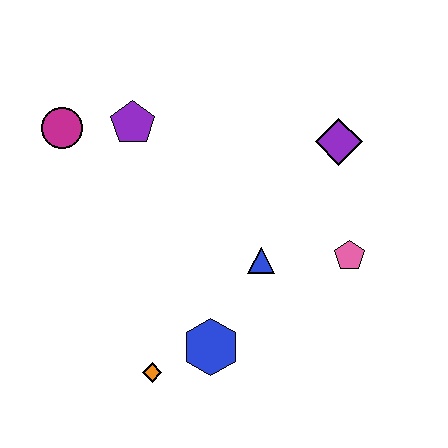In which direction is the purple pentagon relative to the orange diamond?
The purple pentagon is above the orange diamond.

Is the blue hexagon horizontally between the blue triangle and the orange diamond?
Yes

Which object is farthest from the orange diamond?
The purple diamond is farthest from the orange diamond.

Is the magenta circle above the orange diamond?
Yes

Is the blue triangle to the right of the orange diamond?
Yes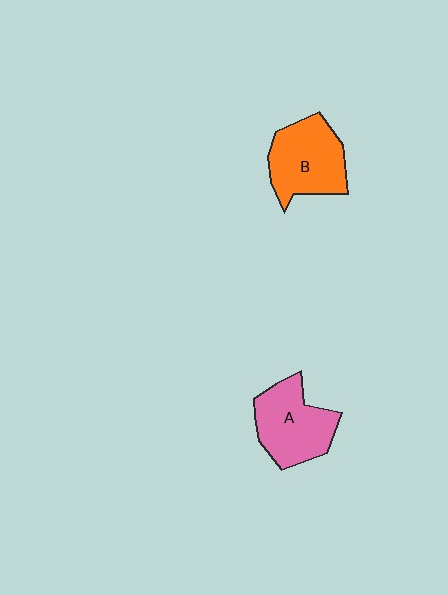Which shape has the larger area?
Shape B (orange).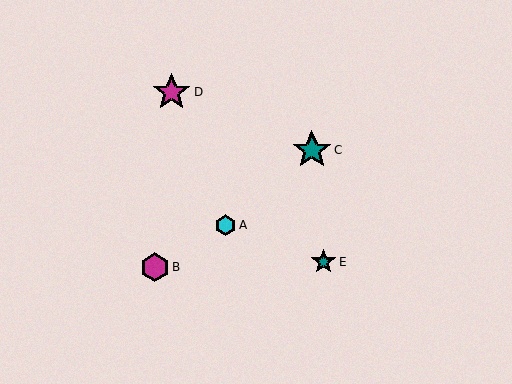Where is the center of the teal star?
The center of the teal star is at (324, 262).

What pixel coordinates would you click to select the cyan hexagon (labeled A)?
Click at (225, 225) to select the cyan hexagon A.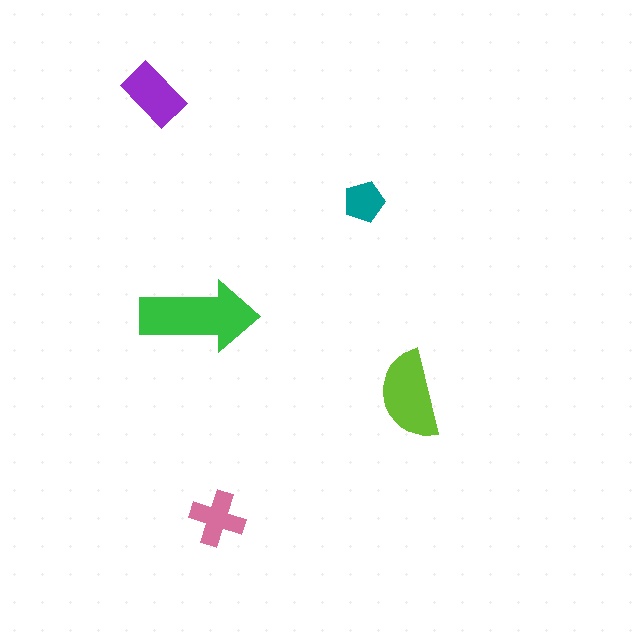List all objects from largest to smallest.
The green arrow, the lime semicircle, the purple rectangle, the pink cross, the teal pentagon.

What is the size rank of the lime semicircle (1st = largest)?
2nd.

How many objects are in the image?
There are 5 objects in the image.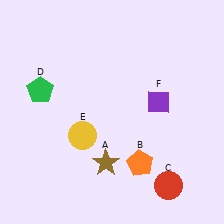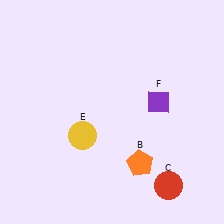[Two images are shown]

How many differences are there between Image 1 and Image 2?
There are 2 differences between the two images.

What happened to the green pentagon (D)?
The green pentagon (D) was removed in Image 2. It was in the top-left area of Image 1.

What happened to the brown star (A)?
The brown star (A) was removed in Image 2. It was in the bottom-left area of Image 1.